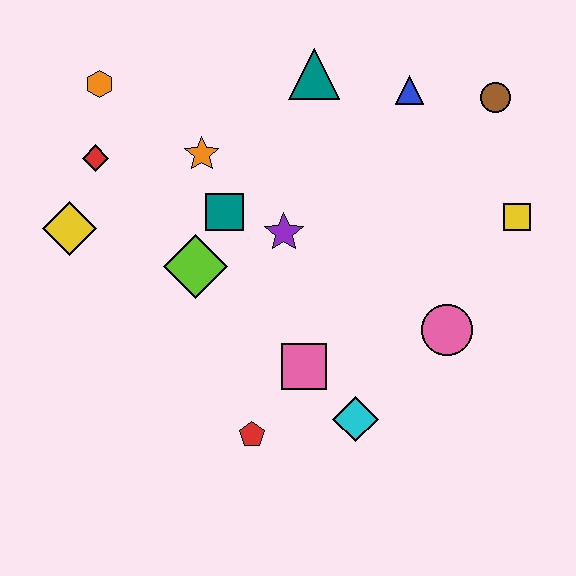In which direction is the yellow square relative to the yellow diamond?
The yellow square is to the right of the yellow diamond.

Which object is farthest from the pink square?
The orange hexagon is farthest from the pink square.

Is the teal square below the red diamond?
Yes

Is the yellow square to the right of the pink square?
Yes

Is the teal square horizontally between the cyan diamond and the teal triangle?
No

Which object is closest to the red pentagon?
The pink square is closest to the red pentagon.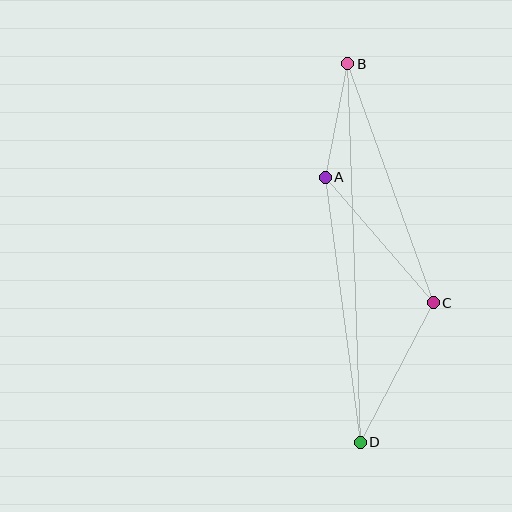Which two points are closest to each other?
Points A and B are closest to each other.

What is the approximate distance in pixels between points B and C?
The distance between B and C is approximately 254 pixels.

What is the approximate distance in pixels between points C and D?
The distance between C and D is approximately 158 pixels.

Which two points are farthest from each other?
Points B and D are farthest from each other.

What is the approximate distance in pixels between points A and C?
The distance between A and C is approximately 165 pixels.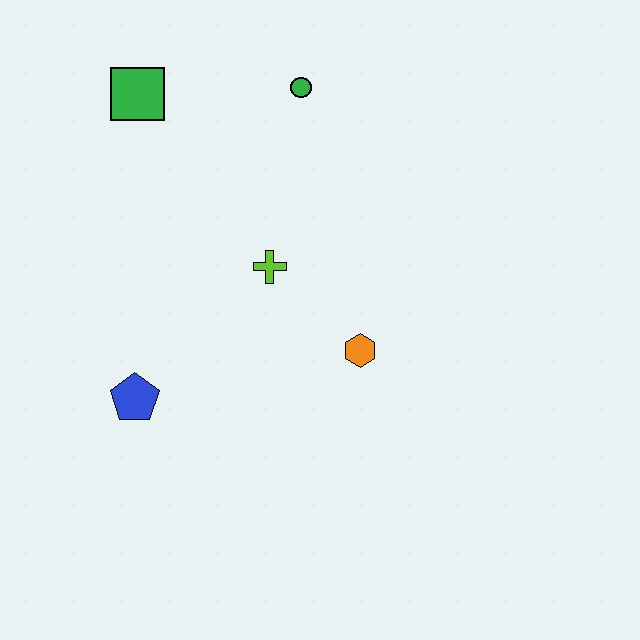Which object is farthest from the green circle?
The blue pentagon is farthest from the green circle.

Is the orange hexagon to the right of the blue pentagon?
Yes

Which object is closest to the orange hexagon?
The lime cross is closest to the orange hexagon.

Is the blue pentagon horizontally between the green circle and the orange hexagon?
No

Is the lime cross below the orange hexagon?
No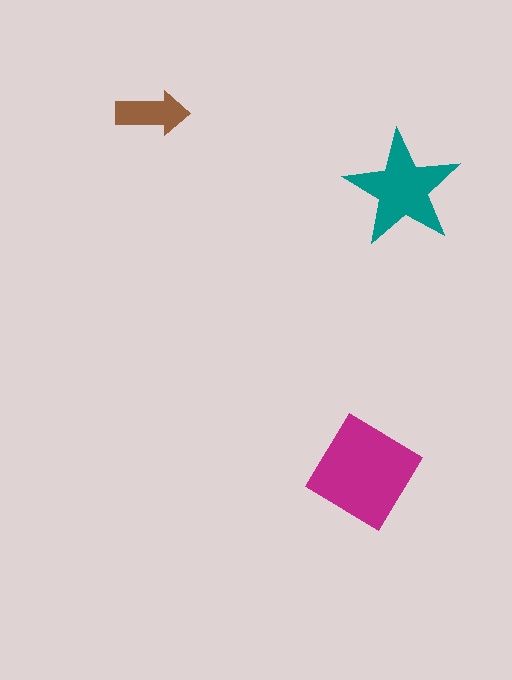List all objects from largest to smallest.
The magenta diamond, the teal star, the brown arrow.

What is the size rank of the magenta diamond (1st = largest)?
1st.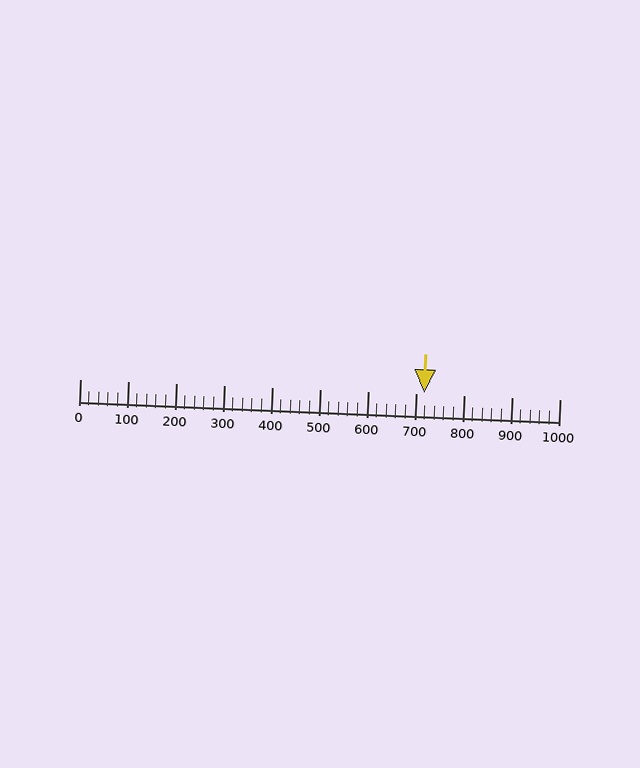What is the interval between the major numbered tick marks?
The major tick marks are spaced 100 units apart.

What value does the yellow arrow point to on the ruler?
The yellow arrow points to approximately 718.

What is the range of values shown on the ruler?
The ruler shows values from 0 to 1000.